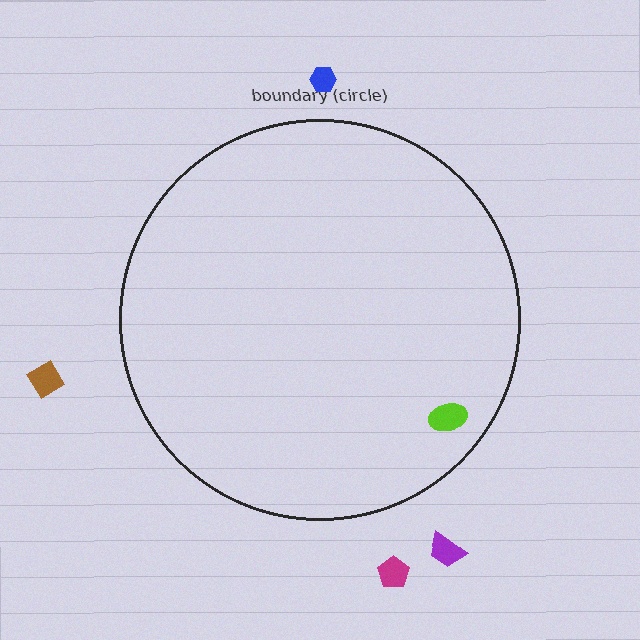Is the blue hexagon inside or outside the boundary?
Outside.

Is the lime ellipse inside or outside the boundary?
Inside.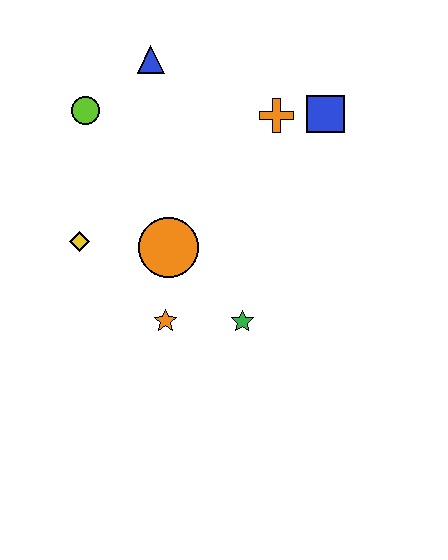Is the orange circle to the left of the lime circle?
No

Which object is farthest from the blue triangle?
The green star is farthest from the blue triangle.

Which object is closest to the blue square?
The orange cross is closest to the blue square.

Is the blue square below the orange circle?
No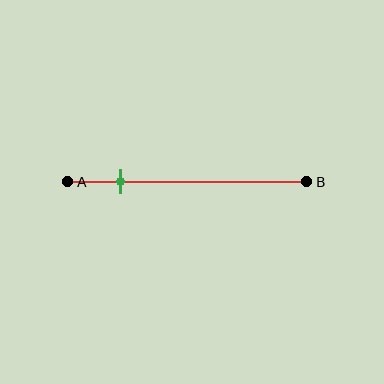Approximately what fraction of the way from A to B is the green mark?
The green mark is approximately 20% of the way from A to B.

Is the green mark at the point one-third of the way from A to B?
No, the mark is at about 20% from A, not at the 33% one-third point.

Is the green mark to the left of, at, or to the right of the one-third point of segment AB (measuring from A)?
The green mark is to the left of the one-third point of segment AB.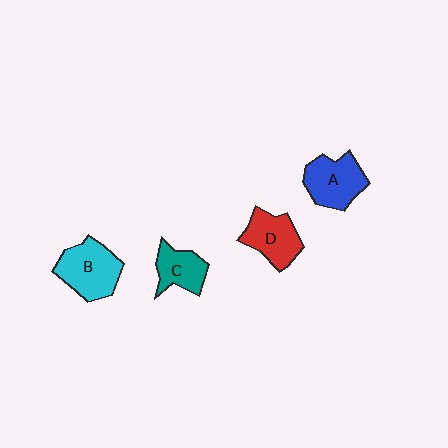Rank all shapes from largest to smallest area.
From largest to smallest: B (cyan), A (blue), D (red), C (teal).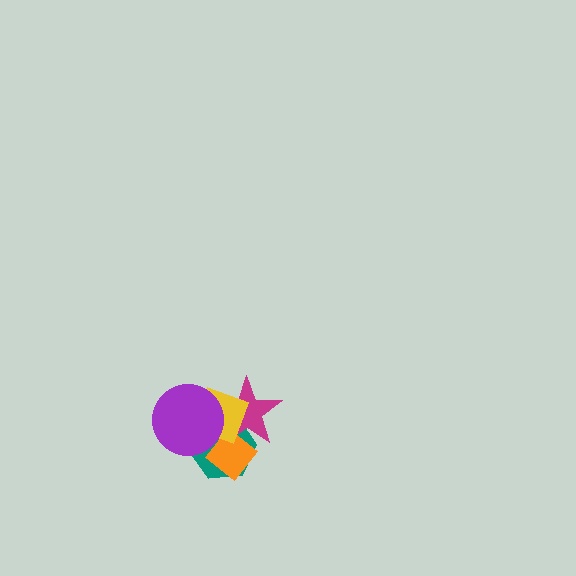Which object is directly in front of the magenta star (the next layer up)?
The orange diamond is directly in front of the magenta star.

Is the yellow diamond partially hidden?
Yes, it is partially covered by another shape.